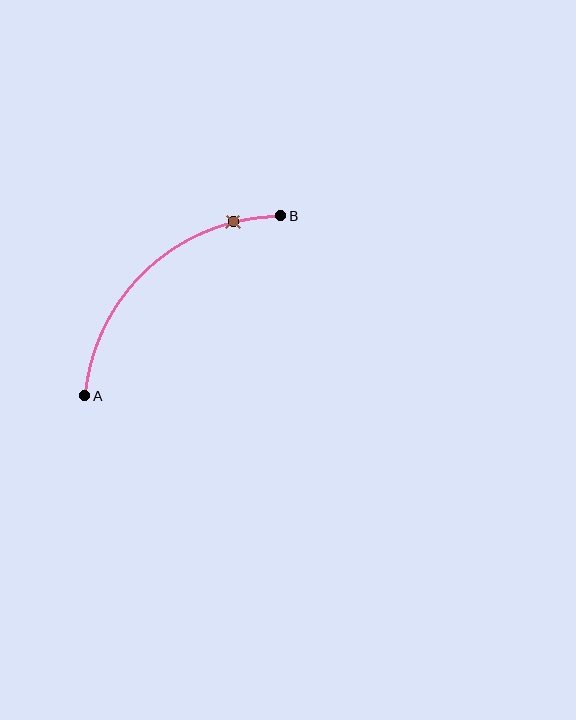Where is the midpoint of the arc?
The arc midpoint is the point on the curve farthest from the straight line joining A and B. It sits above and to the left of that line.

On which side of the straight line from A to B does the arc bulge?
The arc bulges above and to the left of the straight line connecting A and B.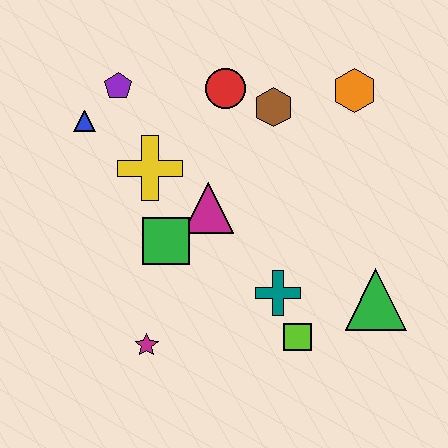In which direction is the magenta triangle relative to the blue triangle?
The magenta triangle is to the right of the blue triangle.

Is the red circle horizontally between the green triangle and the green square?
Yes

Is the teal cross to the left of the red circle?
No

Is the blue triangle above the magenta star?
Yes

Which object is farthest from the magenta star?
The orange hexagon is farthest from the magenta star.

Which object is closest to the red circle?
The brown hexagon is closest to the red circle.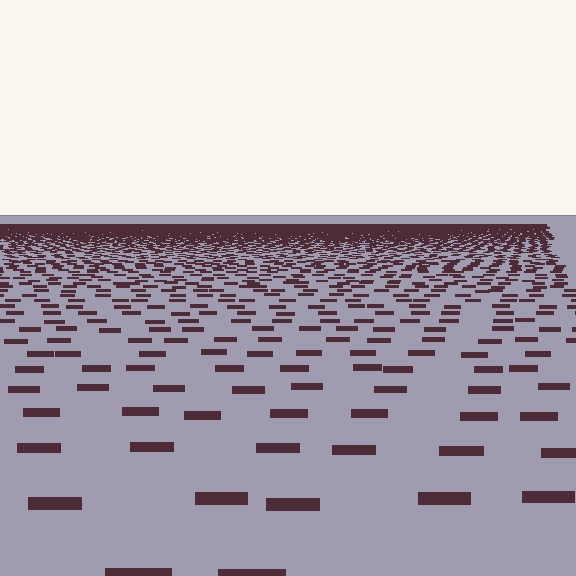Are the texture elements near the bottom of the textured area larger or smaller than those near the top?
Larger. Near the bottom, elements are closer to the viewer and appear at a bigger on-screen size.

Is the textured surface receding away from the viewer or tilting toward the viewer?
The surface is receding away from the viewer. Texture elements get smaller and denser toward the top.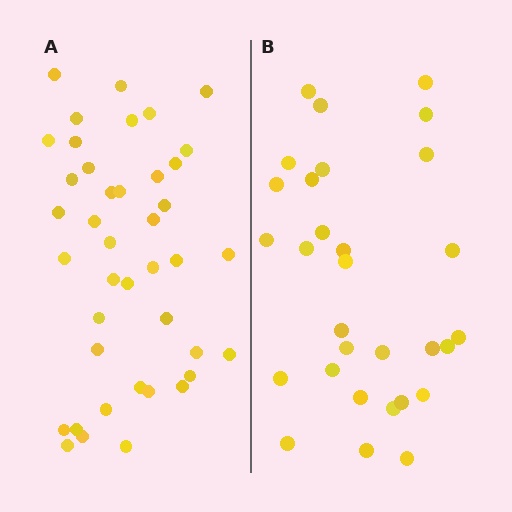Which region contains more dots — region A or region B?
Region A (the left region) has more dots.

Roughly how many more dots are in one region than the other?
Region A has roughly 12 or so more dots than region B.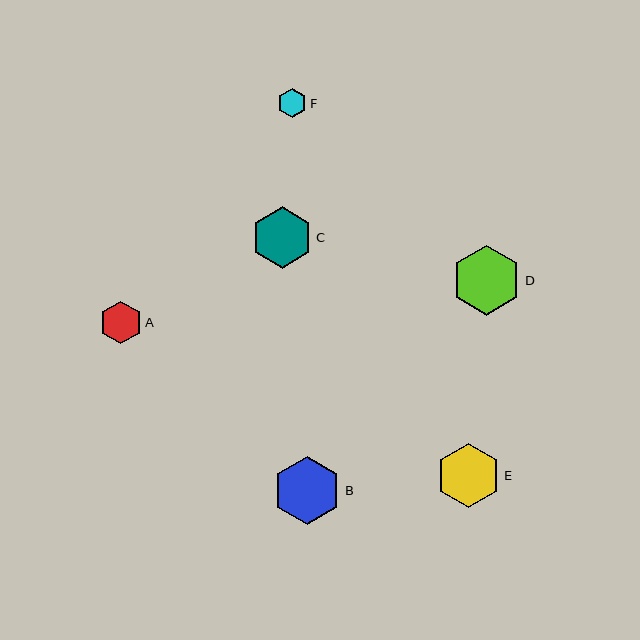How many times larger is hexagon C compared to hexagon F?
Hexagon C is approximately 2.1 times the size of hexagon F.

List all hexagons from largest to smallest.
From largest to smallest: D, B, E, C, A, F.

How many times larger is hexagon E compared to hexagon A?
Hexagon E is approximately 1.5 times the size of hexagon A.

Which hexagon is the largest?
Hexagon D is the largest with a size of approximately 70 pixels.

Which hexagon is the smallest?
Hexagon F is the smallest with a size of approximately 29 pixels.